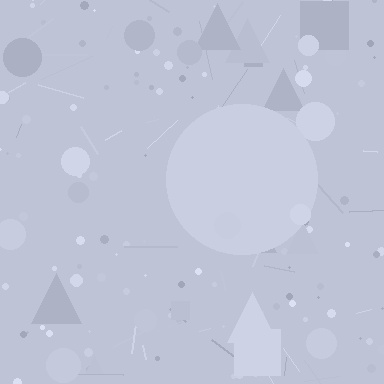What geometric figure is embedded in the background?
A circle is embedded in the background.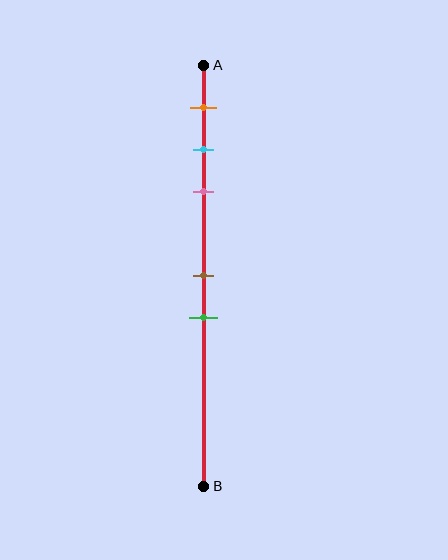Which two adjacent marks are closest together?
The cyan and pink marks are the closest adjacent pair.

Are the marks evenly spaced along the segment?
No, the marks are not evenly spaced.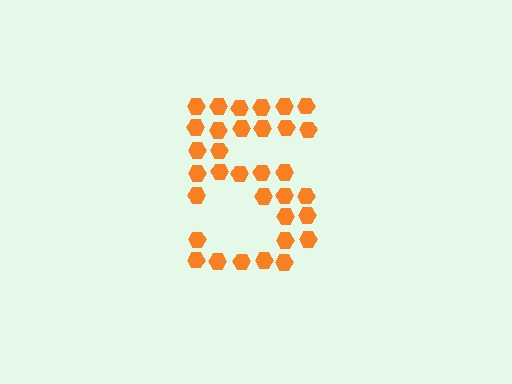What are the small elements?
The small elements are hexagons.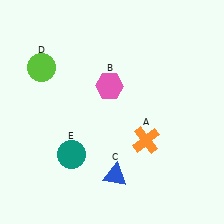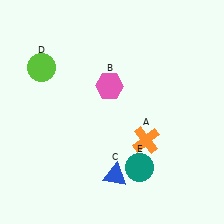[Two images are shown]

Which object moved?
The teal circle (E) moved right.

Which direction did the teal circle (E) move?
The teal circle (E) moved right.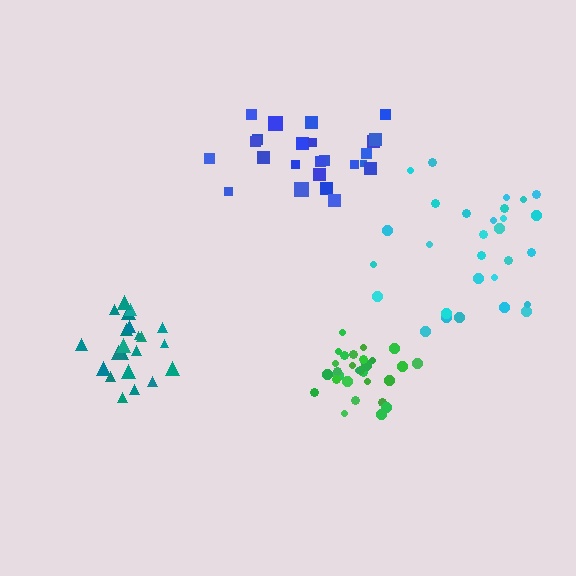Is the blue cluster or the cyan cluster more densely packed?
Blue.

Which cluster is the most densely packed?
Green.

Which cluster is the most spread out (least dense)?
Cyan.